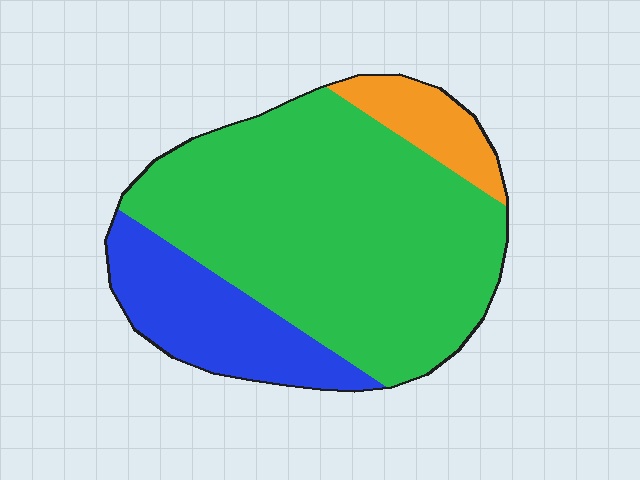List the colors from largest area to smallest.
From largest to smallest: green, blue, orange.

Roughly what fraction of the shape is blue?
Blue covers about 20% of the shape.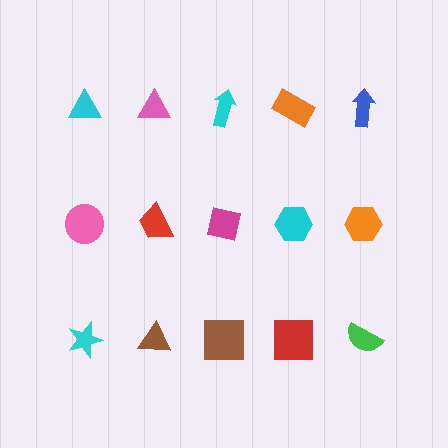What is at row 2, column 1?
A pink circle.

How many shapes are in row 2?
5 shapes.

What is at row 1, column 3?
A cyan arrow.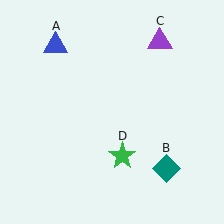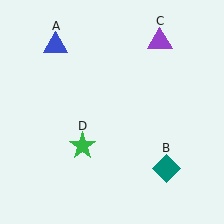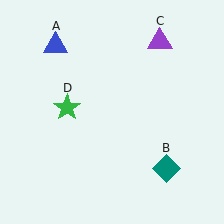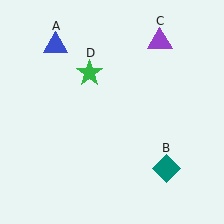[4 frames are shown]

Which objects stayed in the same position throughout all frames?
Blue triangle (object A) and teal diamond (object B) and purple triangle (object C) remained stationary.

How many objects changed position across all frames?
1 object changed position: green star (object D).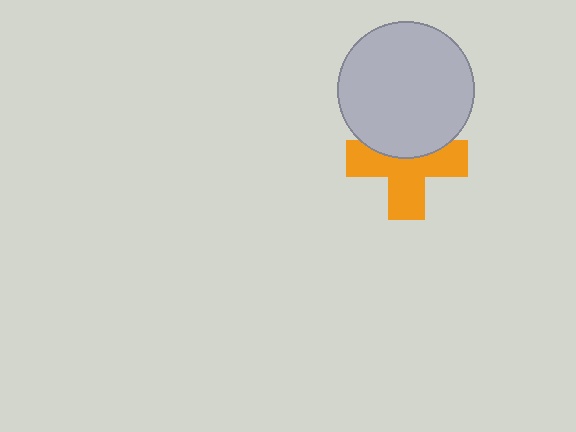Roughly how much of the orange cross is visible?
About half of it is visible (roughly 63%).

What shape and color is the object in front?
The object in front is a light gray circle.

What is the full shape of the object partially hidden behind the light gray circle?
The partially hidden object is an orange cross.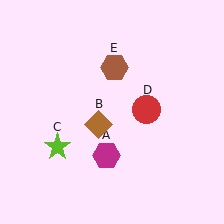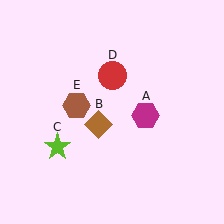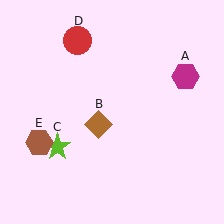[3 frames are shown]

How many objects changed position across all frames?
3 objects changed position: magenta hexagon (object A), red circle (object D), brown hexagon (object E).